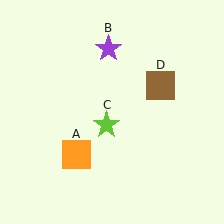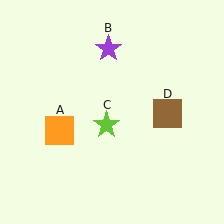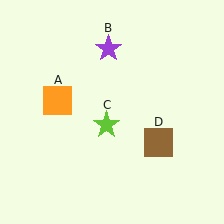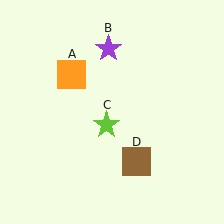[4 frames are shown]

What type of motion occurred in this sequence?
The orange square (object A), brown square (object D) rotated clockwise around the center of the scene.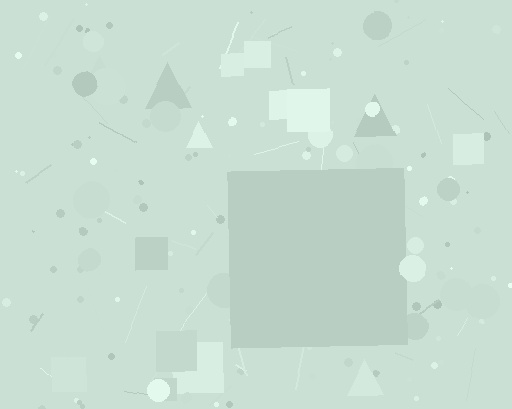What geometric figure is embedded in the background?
A square is embedded in the background.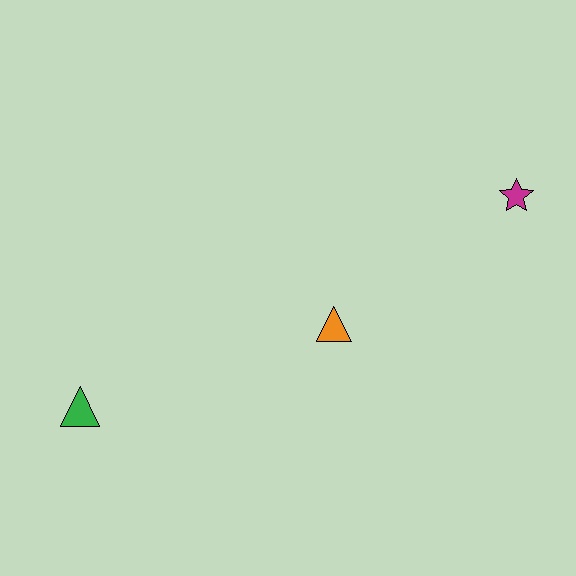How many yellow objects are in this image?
There are no yellow objects.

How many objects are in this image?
There are 3 objects.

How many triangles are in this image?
There are 2 triangles.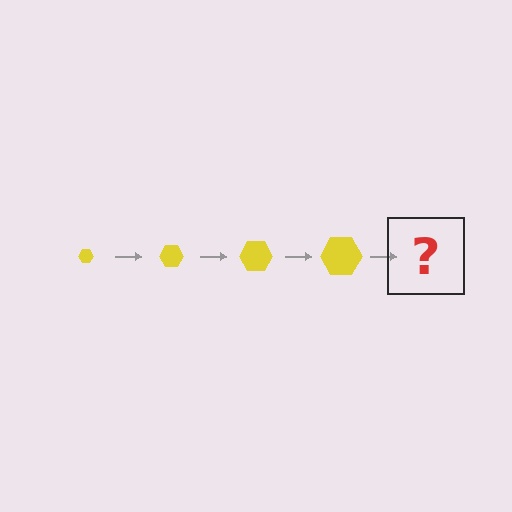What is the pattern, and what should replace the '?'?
The pattern is that the hexagon gets progressively larger each step. The '?' should be a yellow hexagon, larger than the previous one.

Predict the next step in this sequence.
The next step is a yellow hexagon, larger than the previous one.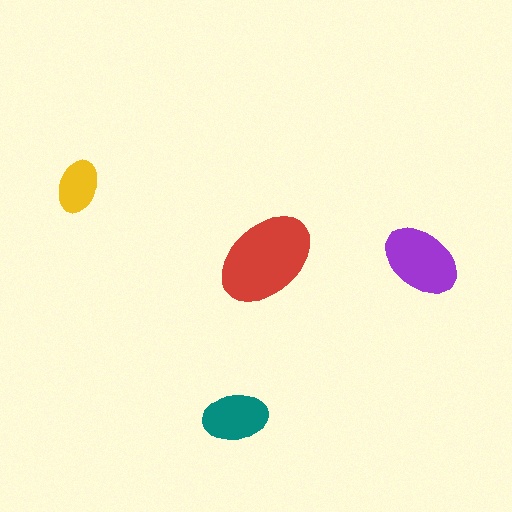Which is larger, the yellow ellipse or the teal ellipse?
The teal one.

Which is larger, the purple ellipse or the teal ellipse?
The purple one.